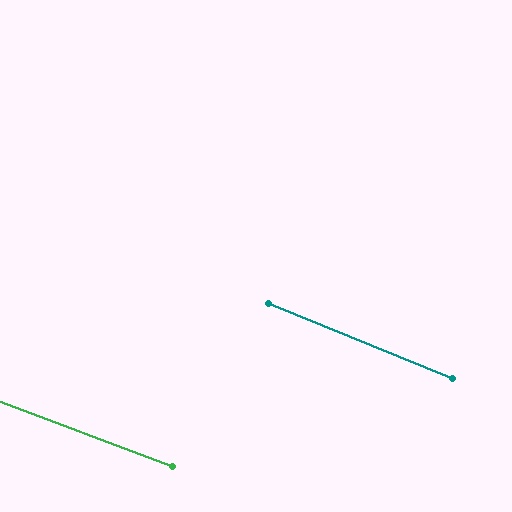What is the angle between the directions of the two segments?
Approximately 2 degrees.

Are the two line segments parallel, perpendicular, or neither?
Parallel — their directions differ by only 1.8°.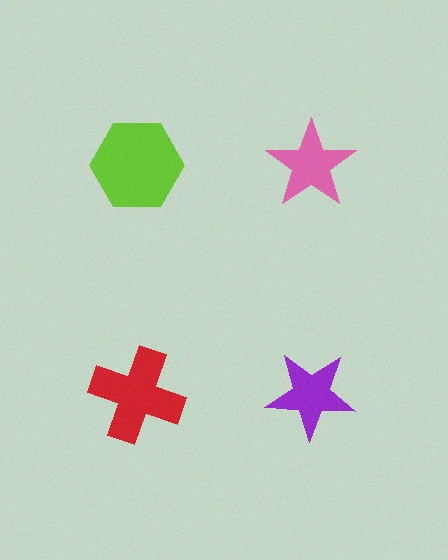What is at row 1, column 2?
A pink star.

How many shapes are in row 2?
2 shapes.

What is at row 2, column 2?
A purple star.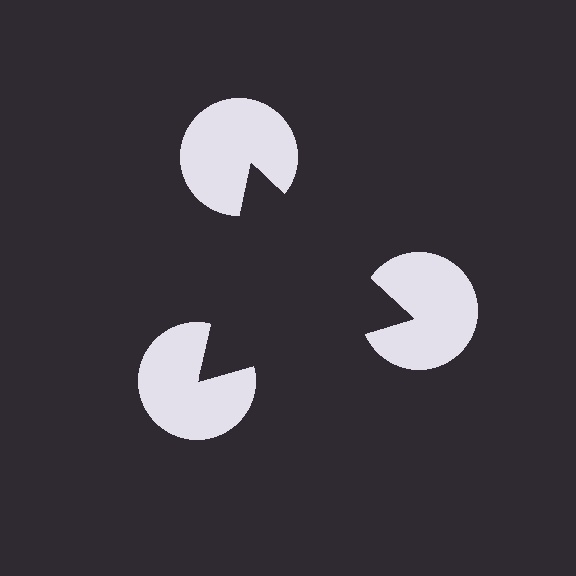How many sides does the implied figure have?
3 sides.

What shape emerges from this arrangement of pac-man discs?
An illusory triangle — its edges are inferred from the aligned wedge cuts in the pac-man discs, not physically drawn.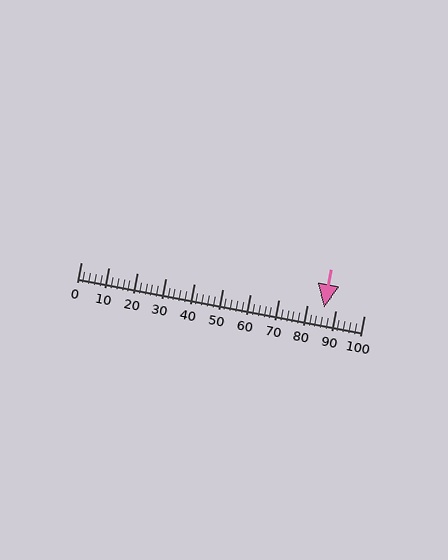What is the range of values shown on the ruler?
The ruler shows values from 0 to 100.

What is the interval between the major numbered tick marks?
The major tick marks are spaced 10 units apart.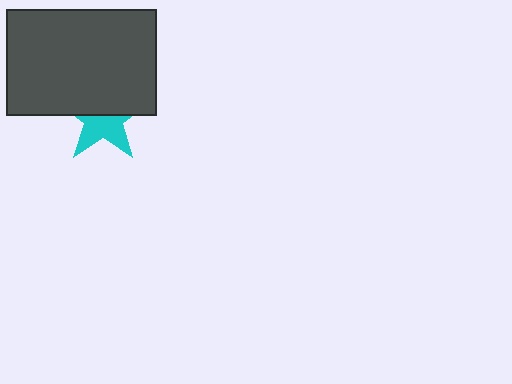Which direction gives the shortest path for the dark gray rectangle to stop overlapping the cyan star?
Moving up gives the shortest separation.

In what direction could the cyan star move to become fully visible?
The cyan star could move down. That would shift it out from behind the dark gray rectangle entirely.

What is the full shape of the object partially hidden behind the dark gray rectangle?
The partially hidden object is a cyan star.